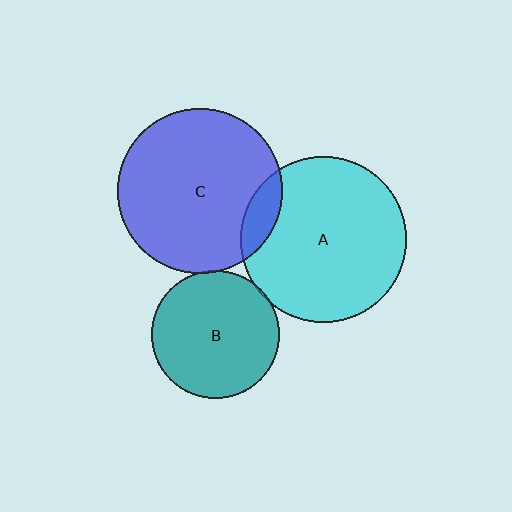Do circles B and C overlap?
Yes.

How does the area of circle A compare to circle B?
Approximately 1.7 times.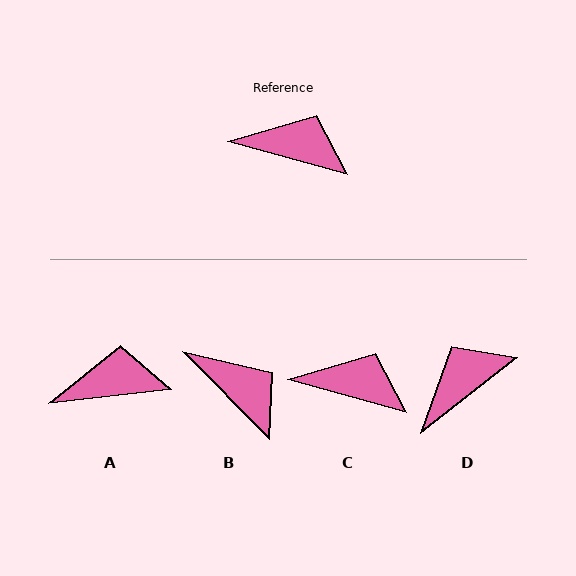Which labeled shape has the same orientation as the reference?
C.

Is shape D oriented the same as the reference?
No, it is off by about 53 degrees.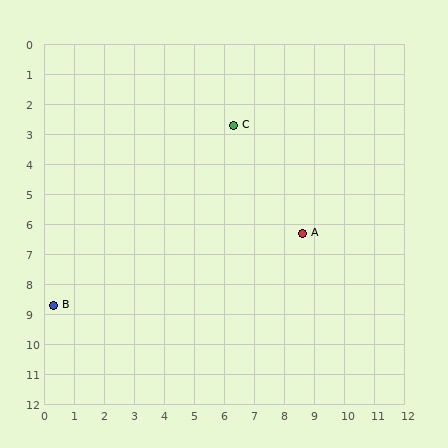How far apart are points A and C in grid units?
Points A and C are about 4.3 grid units apart.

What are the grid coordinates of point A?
Point A is at approximately (8.6, 6.3).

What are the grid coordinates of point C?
Point C is at approximately (6.3, 2.7).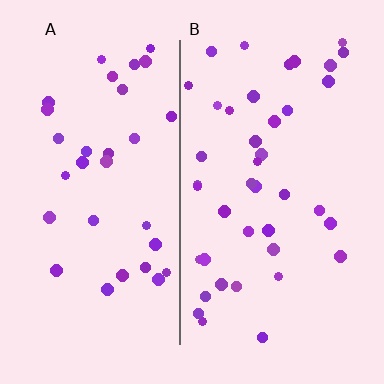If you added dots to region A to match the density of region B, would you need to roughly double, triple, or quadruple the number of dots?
Approximately double.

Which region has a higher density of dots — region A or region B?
B (the right).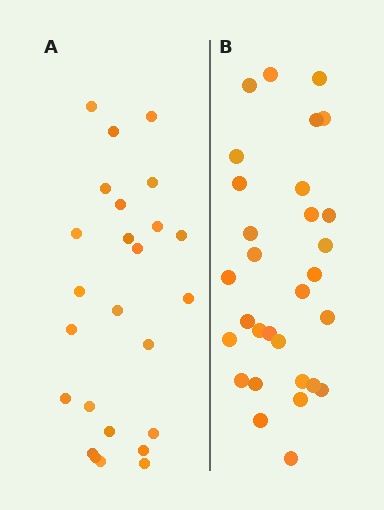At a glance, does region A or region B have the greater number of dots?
Region B (the right region) has more dots.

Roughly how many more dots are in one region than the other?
Region B has about 5 more dots than region A.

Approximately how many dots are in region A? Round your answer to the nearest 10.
About 20 dots. (The exact count is 25, which rounds to 20.)